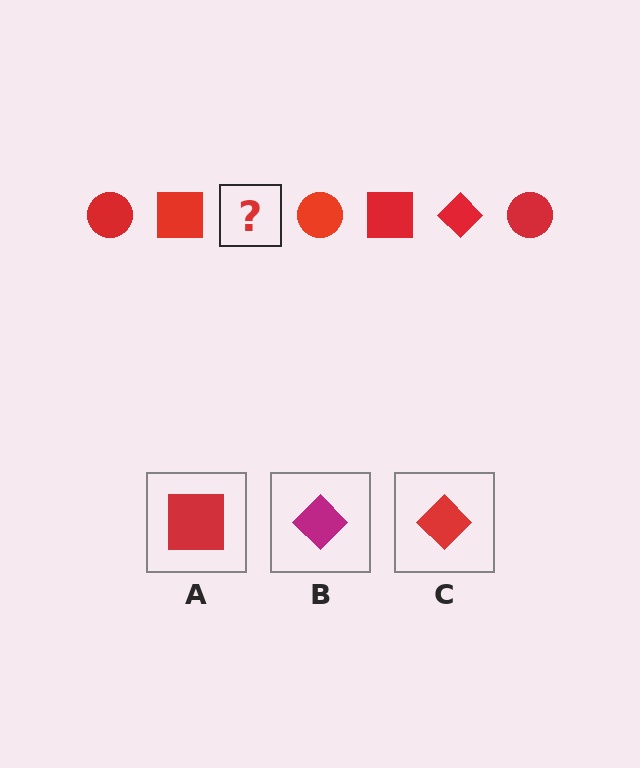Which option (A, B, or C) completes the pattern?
C.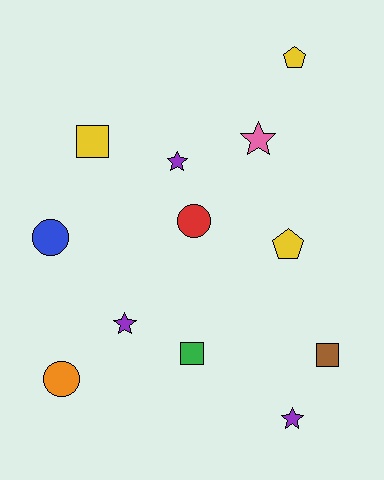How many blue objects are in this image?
There is 1 blue object.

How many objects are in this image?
There are 12 objects.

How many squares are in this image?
There are 3 squares.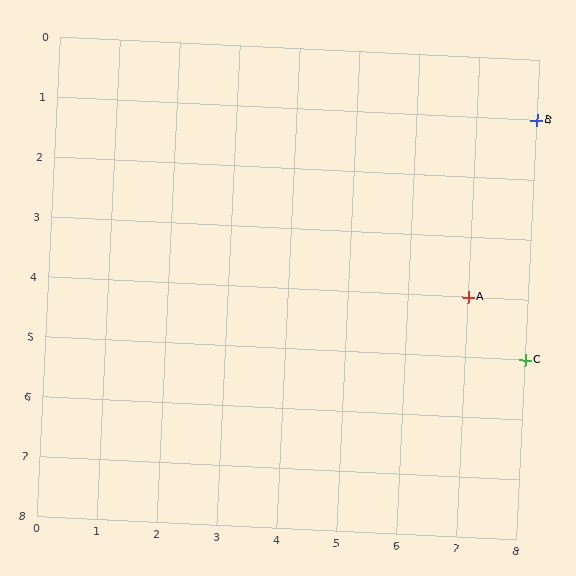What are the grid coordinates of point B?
Point B is at grid coordinates (8, 1).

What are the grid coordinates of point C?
Point C is at grid coordinates (8, 5).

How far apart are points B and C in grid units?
Points B and C are 4 rows apart.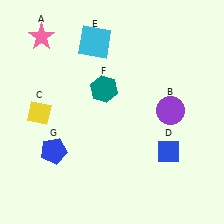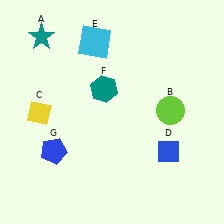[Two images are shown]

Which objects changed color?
A changed from pink to teal. B changed from purple to lime.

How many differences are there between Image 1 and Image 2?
There are 2 differences between the two images.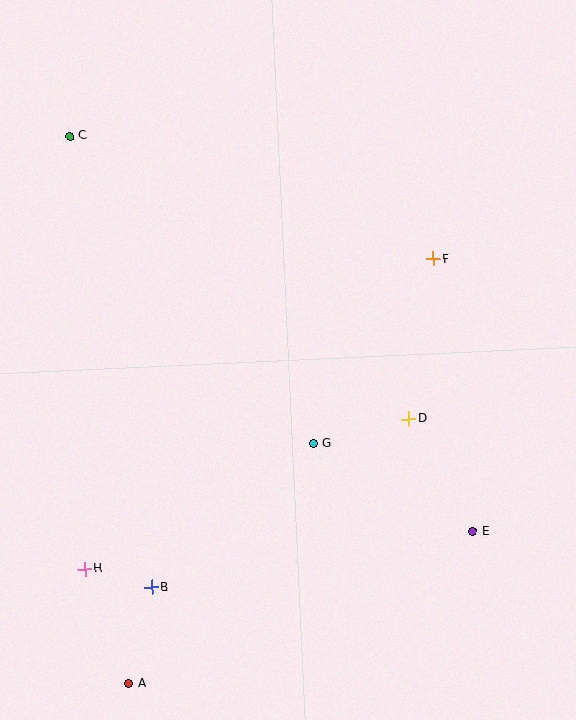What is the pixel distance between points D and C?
The distance between D and C is 441 pixels.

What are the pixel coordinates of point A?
Point A is at (129, 684).